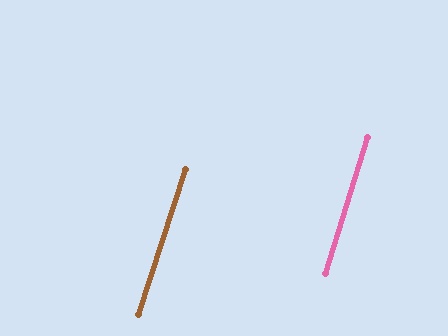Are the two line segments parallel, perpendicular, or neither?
Parallel — their directions differ by only 0.9°.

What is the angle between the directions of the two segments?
Approximately 1 degree.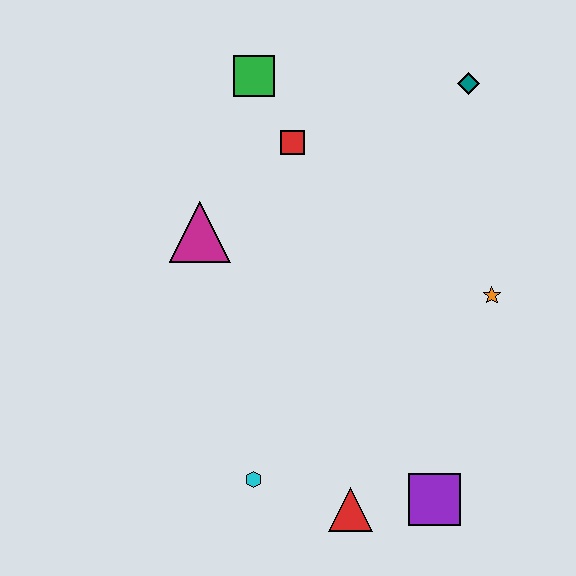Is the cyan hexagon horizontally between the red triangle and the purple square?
No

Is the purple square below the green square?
Yes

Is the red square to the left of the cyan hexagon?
No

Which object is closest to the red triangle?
The purple square is closest to the red triangle.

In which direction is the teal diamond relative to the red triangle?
The teal diamond is above the red triangle.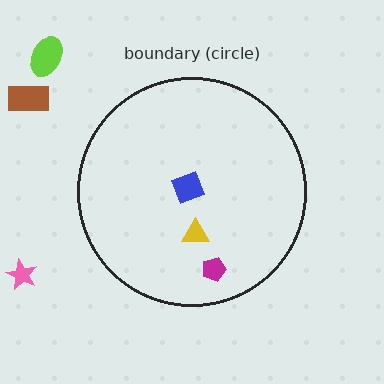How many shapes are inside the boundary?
3 inside, 3 outside.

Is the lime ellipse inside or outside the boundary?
Outside.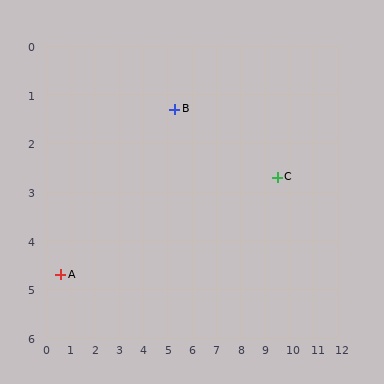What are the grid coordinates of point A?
Point A is at approximately (0.6, 4.7).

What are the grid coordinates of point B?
Point B is at approximately (5.3, 1.3).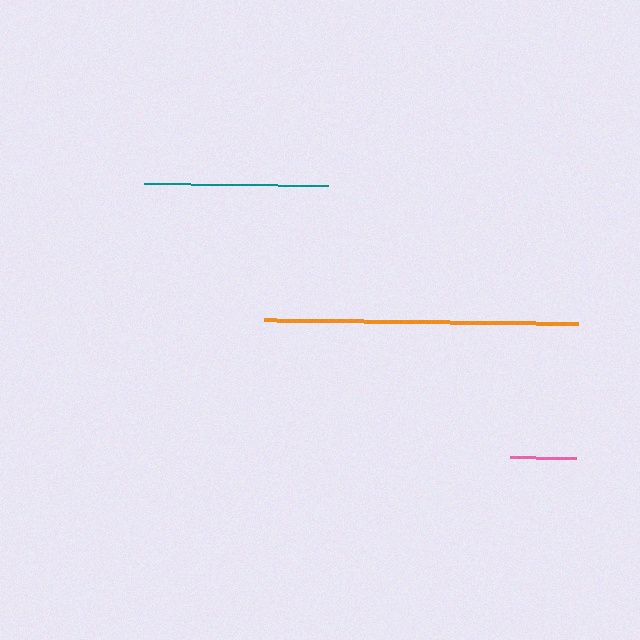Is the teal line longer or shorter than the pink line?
The teal line is longer than the pink line.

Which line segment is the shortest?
The pink line is the shortest at approximately 66 pixels.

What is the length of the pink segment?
The pink segment is approximately 66 pixels long.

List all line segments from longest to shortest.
From longest to shortest: orange, teal, pink.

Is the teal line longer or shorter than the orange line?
The orange line is longer than the teal line.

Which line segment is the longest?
The orange line is the longest at approximately 314 pixels.